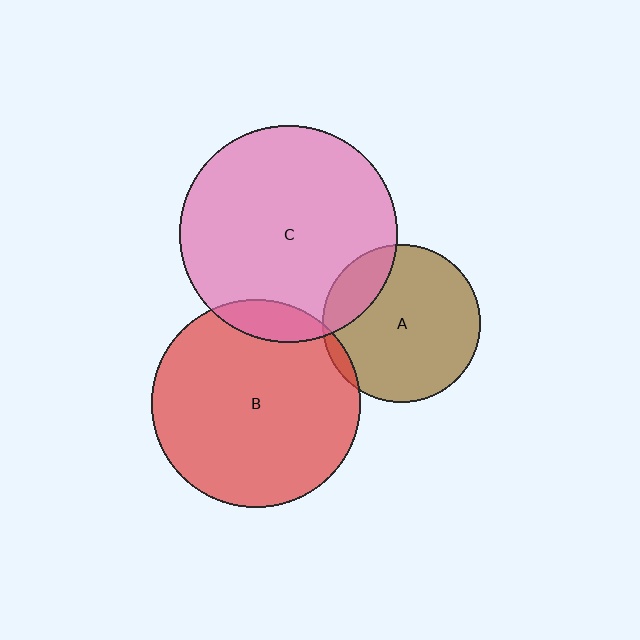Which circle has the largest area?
Circle C (pink).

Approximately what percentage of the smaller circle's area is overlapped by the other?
Approximately 10%.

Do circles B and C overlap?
Yes.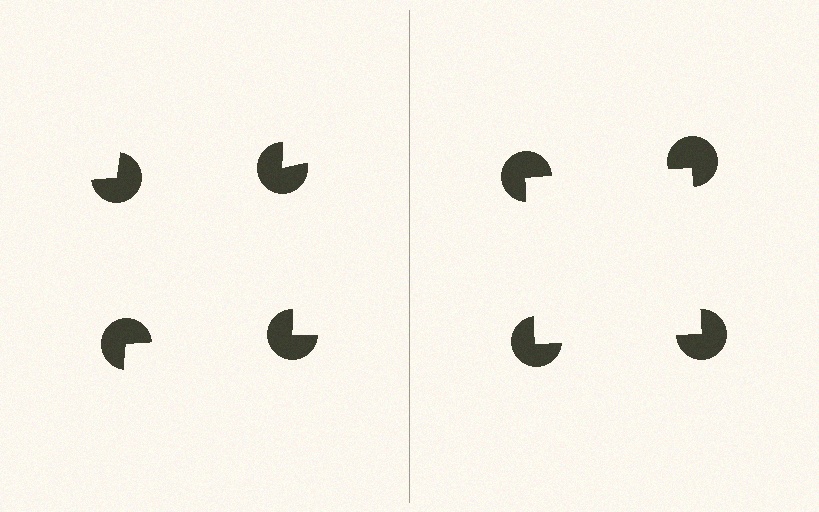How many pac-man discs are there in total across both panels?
8 — 4 on each side.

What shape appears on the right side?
An illusory square.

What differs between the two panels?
The pac-man discs are positioned identically on both sides; only the wedge orientations differ. On the right they align to a square; on the left they are misaligned.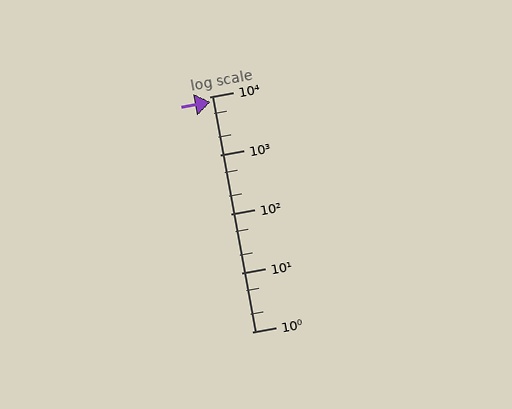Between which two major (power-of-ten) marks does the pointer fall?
The pointer is between 1000 and 10000.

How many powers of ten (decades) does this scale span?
The scale spans 4 decades, from 1 to 10000.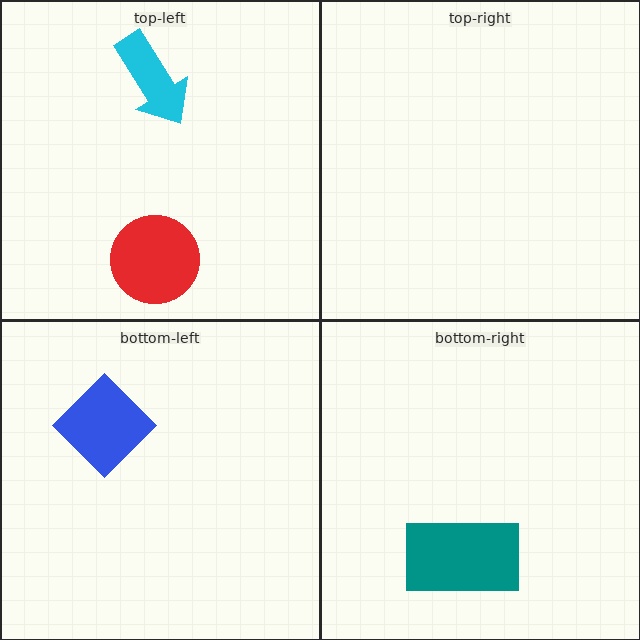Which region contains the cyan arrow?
The top-left region.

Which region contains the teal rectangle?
The bottom-right region.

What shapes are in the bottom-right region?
The teal rectangle.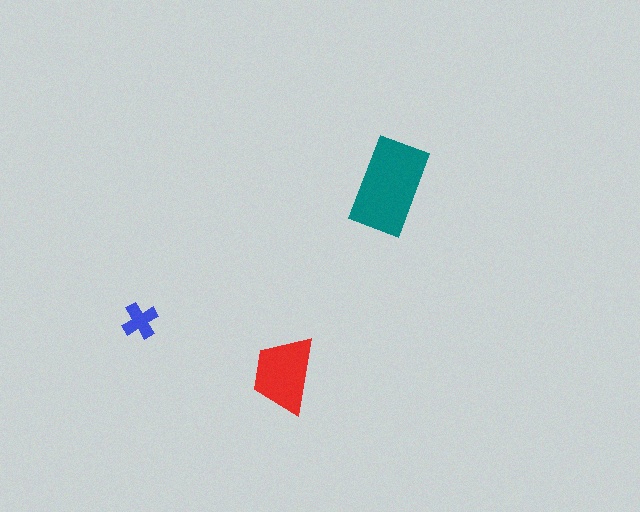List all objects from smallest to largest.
The blue cross, the red trapezoid, the teal rectangle.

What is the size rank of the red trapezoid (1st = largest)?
2nd.